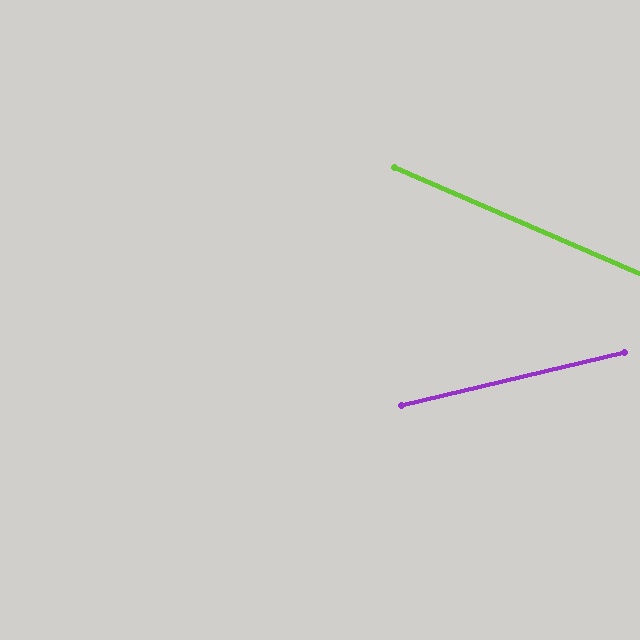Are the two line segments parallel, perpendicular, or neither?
Neither parallel nor perpendicular — they differ by about 37°.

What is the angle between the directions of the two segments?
Approximately 37 degrees.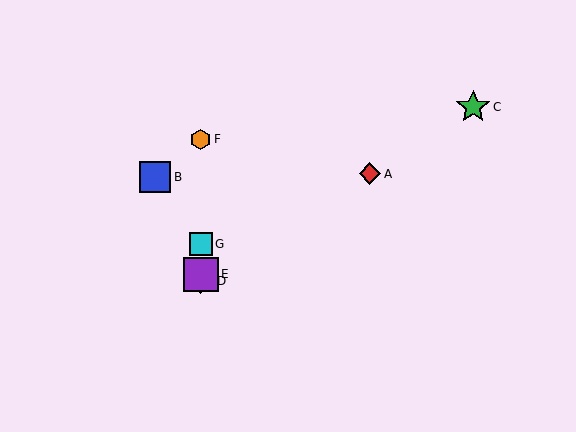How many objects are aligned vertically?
4 objects (D, E, F, G) are aligned vertically.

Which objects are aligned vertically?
Objects D, E, F, G are aligned vertically.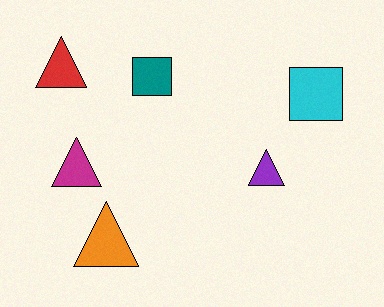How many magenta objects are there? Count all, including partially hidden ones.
There is 1 magenta object.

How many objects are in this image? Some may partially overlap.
There are 6 objects.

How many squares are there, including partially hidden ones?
There are 2 squares.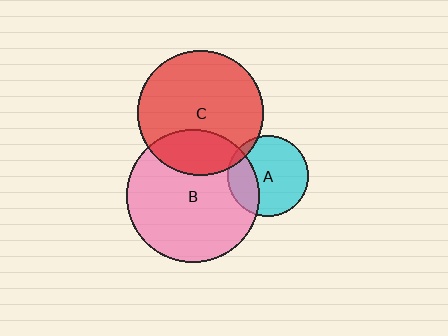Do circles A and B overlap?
Yes.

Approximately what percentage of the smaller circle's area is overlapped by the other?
Approximately 30%.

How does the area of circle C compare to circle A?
Approximately 2.4 times.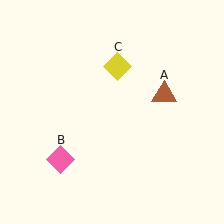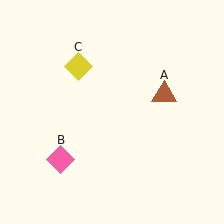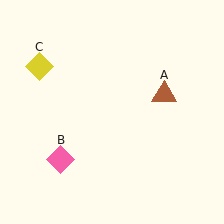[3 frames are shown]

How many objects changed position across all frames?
1 object changed position: yellow diamond (object C).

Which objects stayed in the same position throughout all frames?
Brown triangle (object A) and pink diamond (object B) remained stationary.